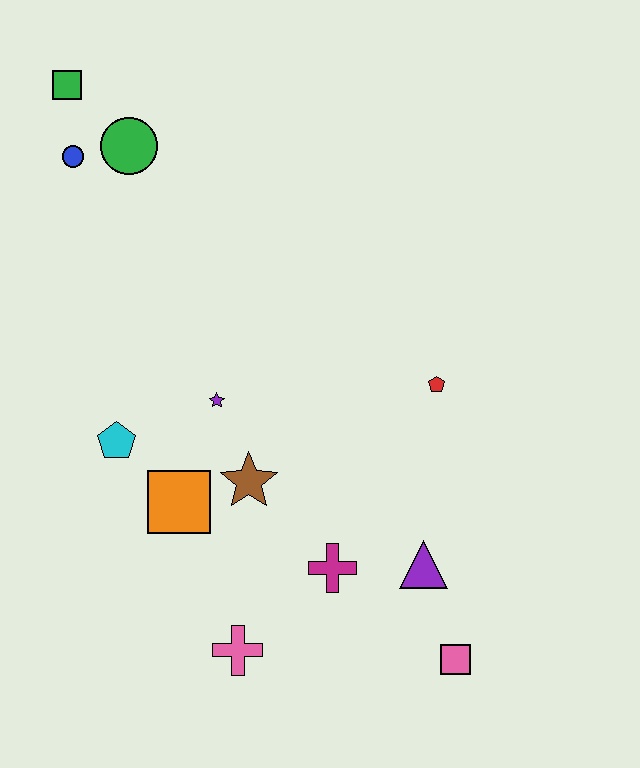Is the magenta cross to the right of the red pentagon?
No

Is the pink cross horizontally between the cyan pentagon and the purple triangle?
Yes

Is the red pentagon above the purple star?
Yes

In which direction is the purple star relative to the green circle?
The purple star is below the green circle.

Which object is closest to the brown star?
The orange square is closest to the brown star.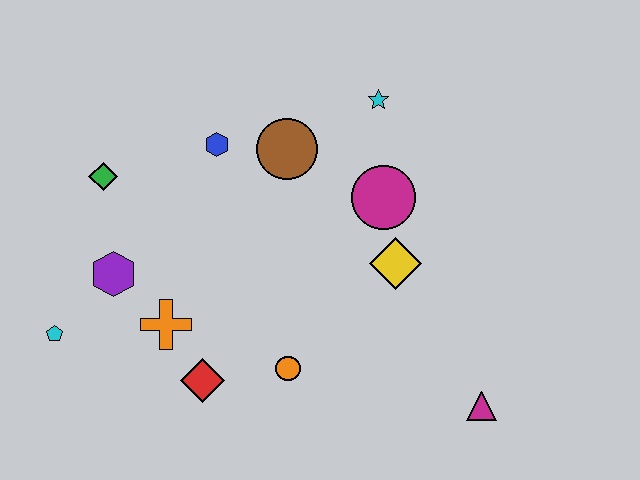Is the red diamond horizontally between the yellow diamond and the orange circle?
No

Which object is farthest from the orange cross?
The magenta triangle is farthest from the orange cross.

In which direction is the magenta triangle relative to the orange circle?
The magenta triangle is to the right of the orange circle.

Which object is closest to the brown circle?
The blue hexagon is closest to the brown circle.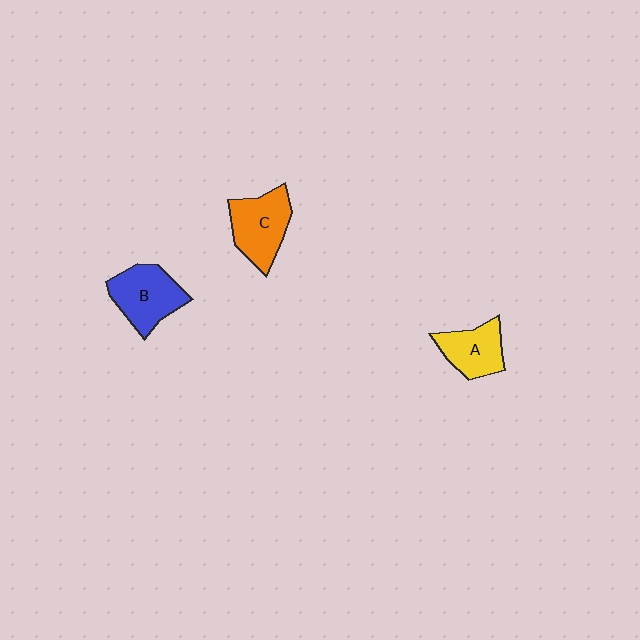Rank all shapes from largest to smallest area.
From largest to smallest: B (blue), C (orange), A (yellow).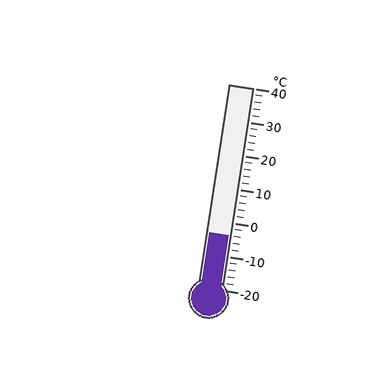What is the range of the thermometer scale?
The thermometer scale ranges from -20°C to 40°C.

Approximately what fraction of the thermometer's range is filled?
The thermometer is filled to approximately 25% of its range.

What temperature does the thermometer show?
The thermometer shows approximately -4°C.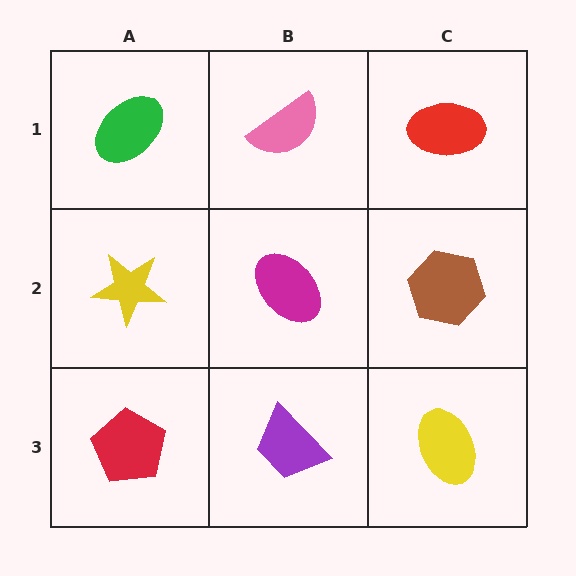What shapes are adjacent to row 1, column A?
A yellow star (row 2, column A), a pink semicircle (row 1, column B).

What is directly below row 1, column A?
A yellow star.